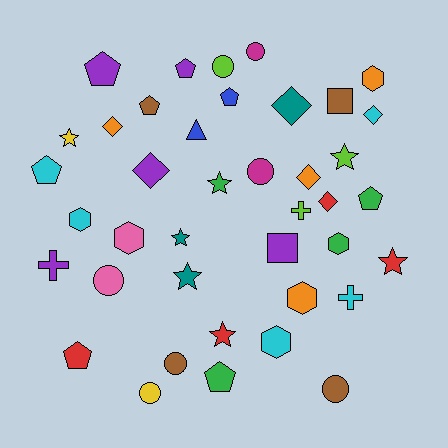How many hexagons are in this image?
There are 6 hexagons.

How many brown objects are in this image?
There are 4 brown objects.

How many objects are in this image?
There are 40 objects.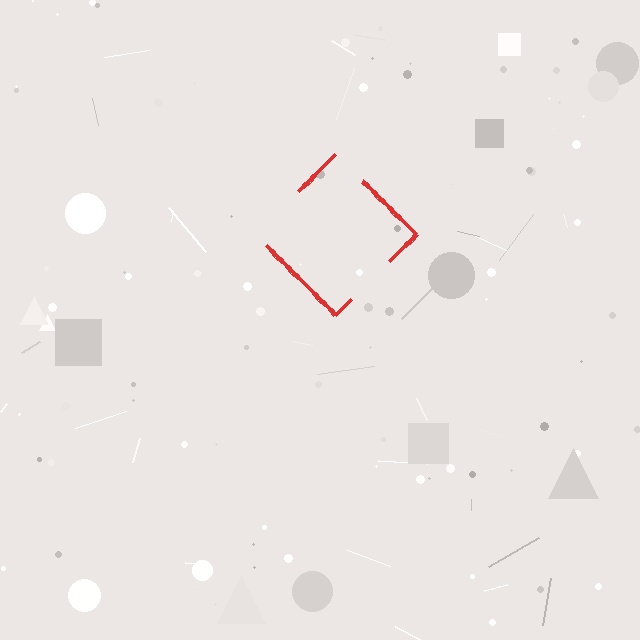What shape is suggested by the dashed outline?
The dashed outline suggests a diamond.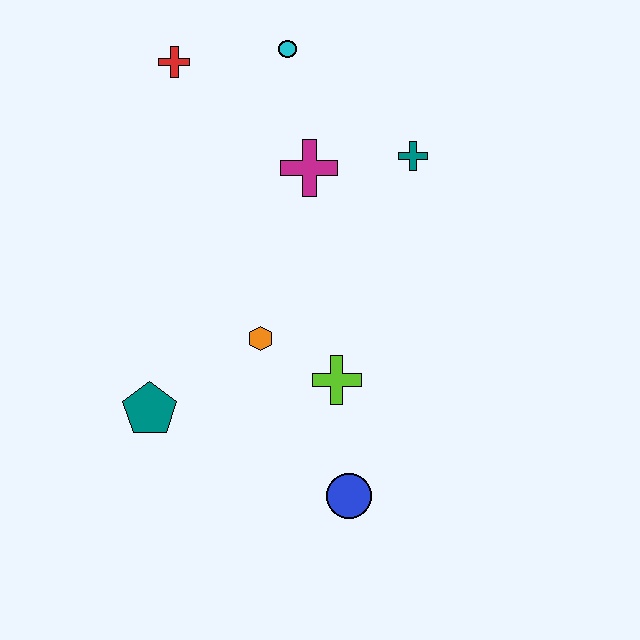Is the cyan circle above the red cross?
Yes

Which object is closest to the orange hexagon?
The lime cross is closest to the orange hexagon.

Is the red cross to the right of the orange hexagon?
No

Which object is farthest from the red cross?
The blue circle is farthest from the red cross.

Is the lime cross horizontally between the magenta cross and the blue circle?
Yes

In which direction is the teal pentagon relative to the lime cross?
The teal pentagon is to the left of the lime cross.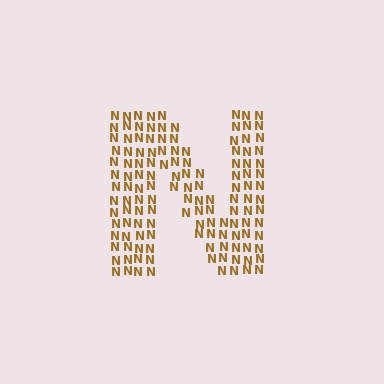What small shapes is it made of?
It is made of small letter N's.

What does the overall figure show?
The overall figure shows the letter N.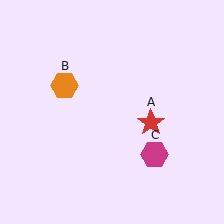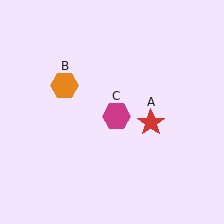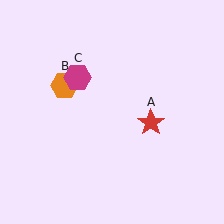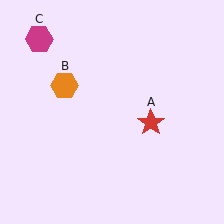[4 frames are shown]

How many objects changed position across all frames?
1 object changed position: magenta hexagon (object C).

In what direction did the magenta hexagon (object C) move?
The magenta hexagon (object C) moved up and to the left.